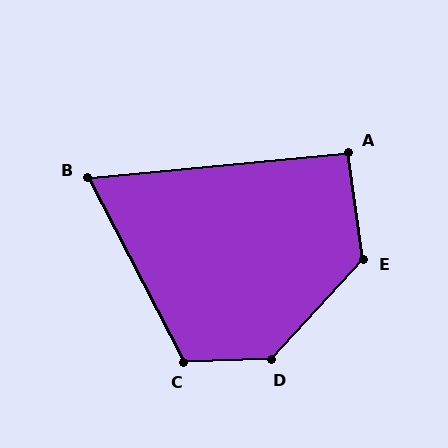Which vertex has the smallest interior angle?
B, at approximately 68 degrees.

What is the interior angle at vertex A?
Approximately 92 degrees (approximately right).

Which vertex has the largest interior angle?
D, at approximately 134 degrees.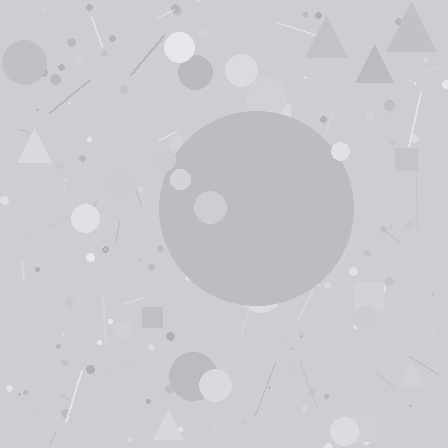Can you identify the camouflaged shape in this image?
The camouflaged shape is a circle.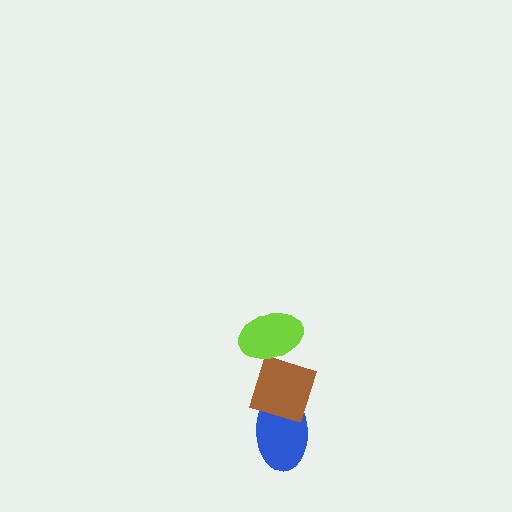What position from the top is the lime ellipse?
The lime ellipse is 1st from the top.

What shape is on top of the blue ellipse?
The brown diamond is on top of the blue ellipse.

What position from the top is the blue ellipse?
The blue ellipse is 3rd from the top.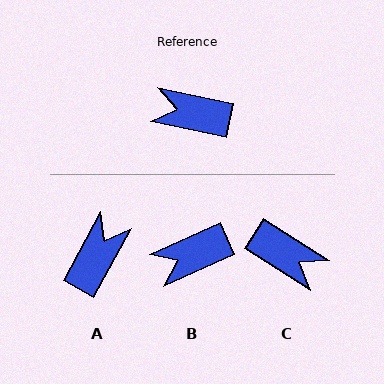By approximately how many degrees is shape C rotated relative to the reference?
Approximately 159 degrees counter-clockwise.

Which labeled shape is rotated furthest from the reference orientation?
C, about 159 degrees away.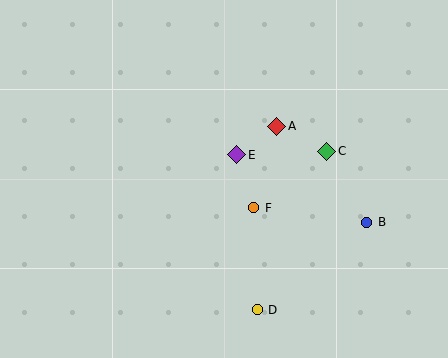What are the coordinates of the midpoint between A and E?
The midpoint between A and E is at (257, 140).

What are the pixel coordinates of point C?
Point C is at (327, 151).